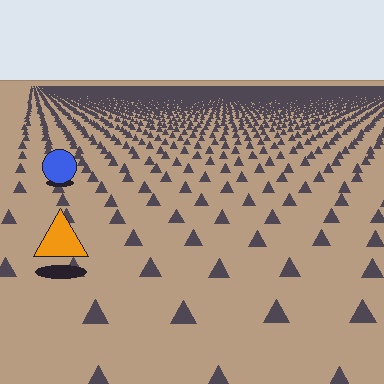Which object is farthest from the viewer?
The blue circle is farthest from the viewer. It appears smaller and the ground texture around it is denser.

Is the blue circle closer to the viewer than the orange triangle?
No. The orange triangle is closer — you can tell from the texture gradient: the ground texture is coarser near it.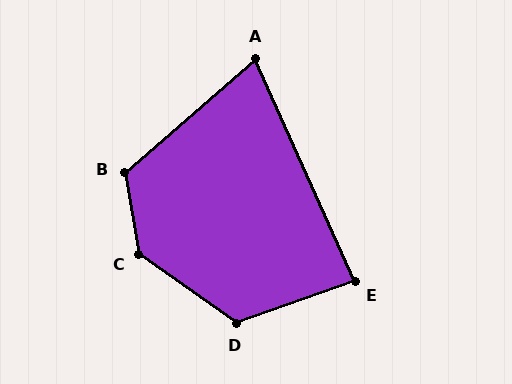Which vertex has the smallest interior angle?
A, at approximately 73 degrees.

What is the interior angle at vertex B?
Approximately 121 degrees (obtuse).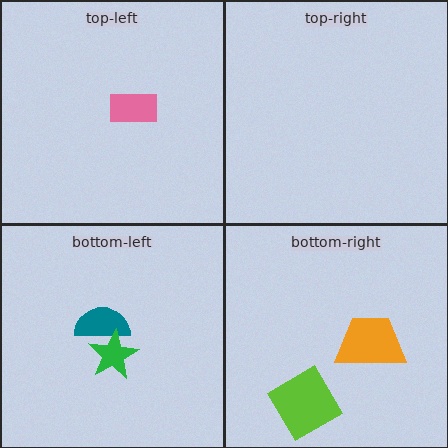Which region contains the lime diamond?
The bottom-right region.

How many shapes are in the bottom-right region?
2.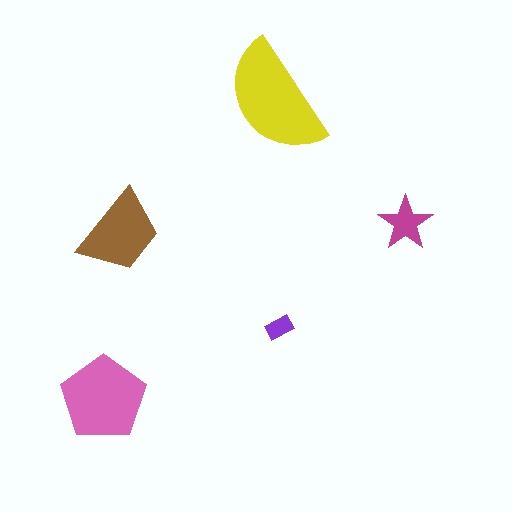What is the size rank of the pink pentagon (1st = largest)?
2nd.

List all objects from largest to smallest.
The yellow semicircle, the pink pentagon, the brown trapezoid, the magenta star, the purple rectangle.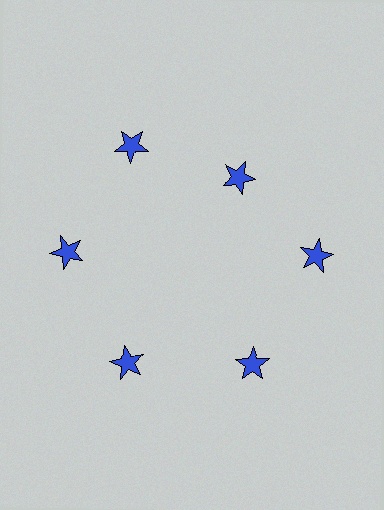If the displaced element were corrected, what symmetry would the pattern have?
It would have 6-fold rotational symmetry — the pattern would map onto itself every 60 degrees.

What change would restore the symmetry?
The symmetry would be restored by moving it outward, back onto the ring so that all 6 stars sit at equal angles and equal distance from the center.